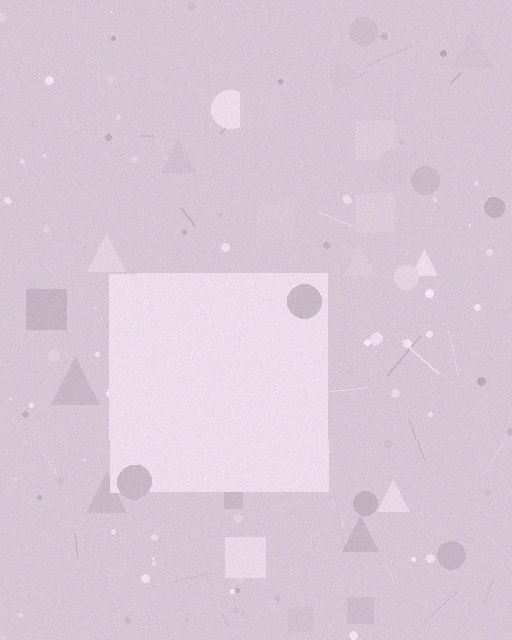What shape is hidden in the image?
A square is hidden in the image.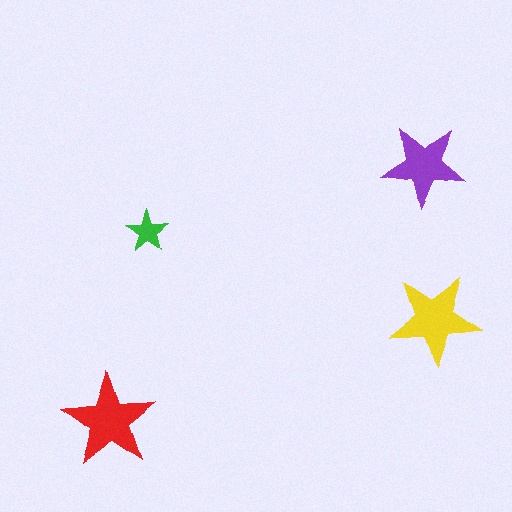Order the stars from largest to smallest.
the red one, the yellow one, the purple one, the green one.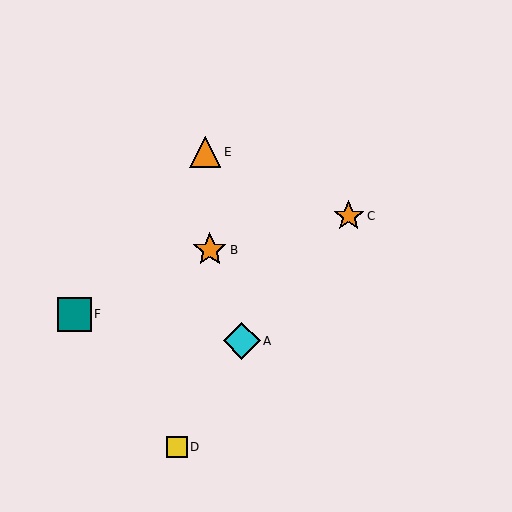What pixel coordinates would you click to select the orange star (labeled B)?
Click at (210, 250) to select the orange star B.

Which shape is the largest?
The cyan diamond (labeled A) is the largest.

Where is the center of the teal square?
The center of the teal square is at (74, 314).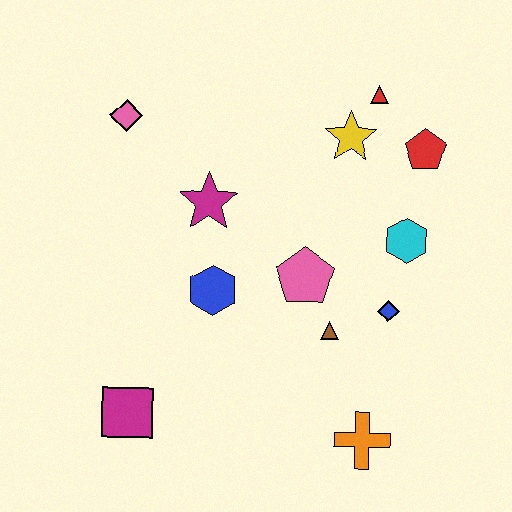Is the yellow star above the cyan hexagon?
Yes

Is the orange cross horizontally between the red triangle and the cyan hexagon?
No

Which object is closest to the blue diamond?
The brown triangle is closest to the blue diamond.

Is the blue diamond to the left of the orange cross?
No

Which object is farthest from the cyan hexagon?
The magenta square is farthest from the cyan hexagon.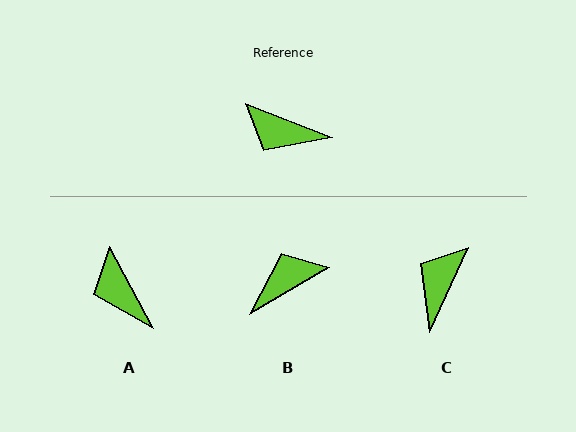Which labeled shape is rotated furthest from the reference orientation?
B, about 128 degrees away.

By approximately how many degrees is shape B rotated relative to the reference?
Approximately 128 degrees clockwise.